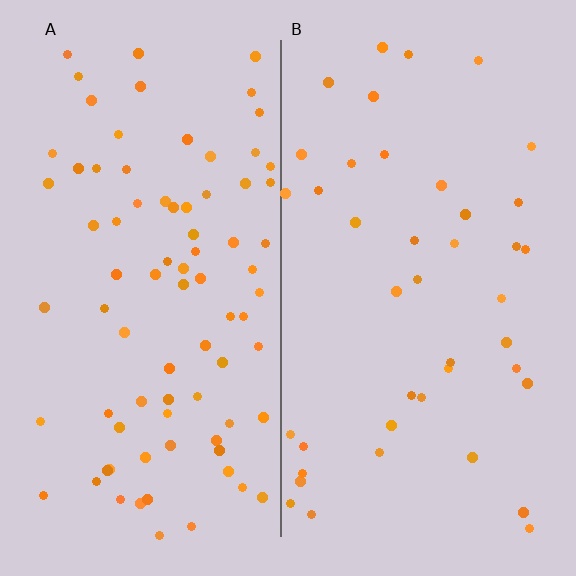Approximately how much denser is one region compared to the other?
Approximately 1.9× — region A over region B.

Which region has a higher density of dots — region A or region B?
A (the left).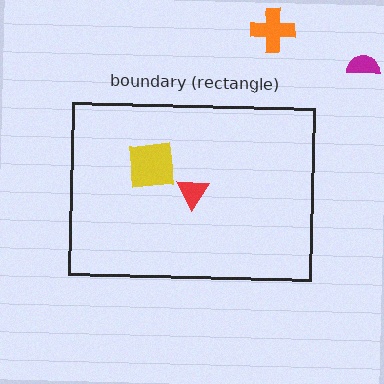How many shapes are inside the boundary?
2 inside, 2 outside.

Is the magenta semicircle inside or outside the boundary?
Outside.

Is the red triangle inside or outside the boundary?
Inside.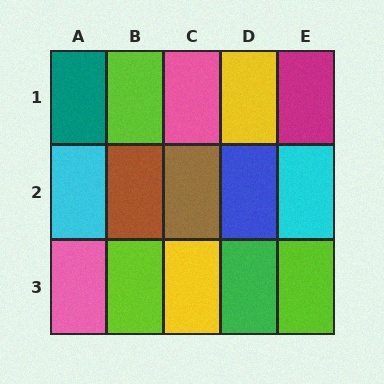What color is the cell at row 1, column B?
Lime.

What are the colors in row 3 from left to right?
Pink, lime, yellow, green, lime.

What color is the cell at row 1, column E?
Magenta.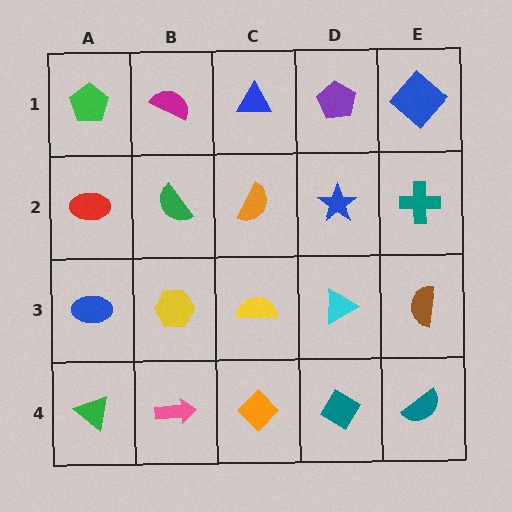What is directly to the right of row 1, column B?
A blue triangle.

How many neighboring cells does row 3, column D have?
4.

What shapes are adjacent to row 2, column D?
A purple pentagon (row 1, column D), a cyan triangle (row 3, column D), an orange semicircle (row 2, column C), a teal cross (row 2, column E).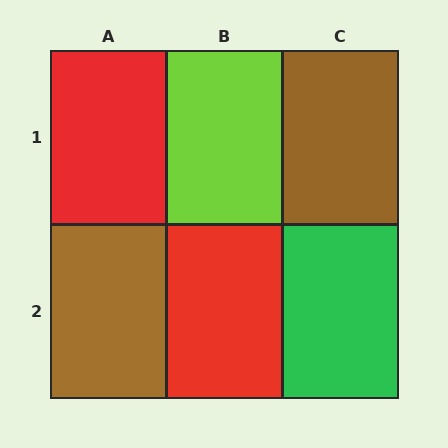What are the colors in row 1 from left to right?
Red, lime, brown.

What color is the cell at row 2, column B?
Red.